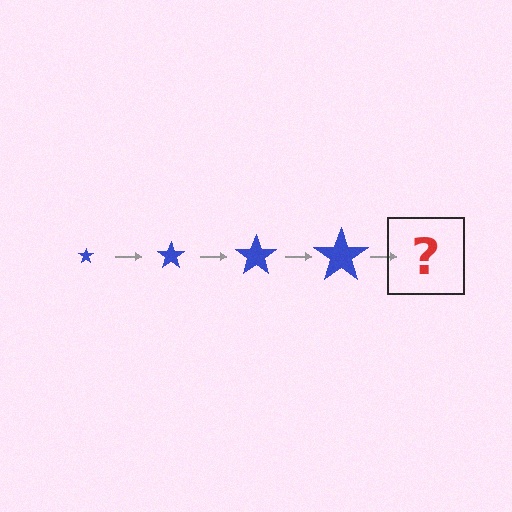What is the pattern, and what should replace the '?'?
The pattern is that the star gets progressively larger each step. The '?' should be a blue star, larger than the previous one.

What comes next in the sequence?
The next element should be a blue star, larger than the previous one.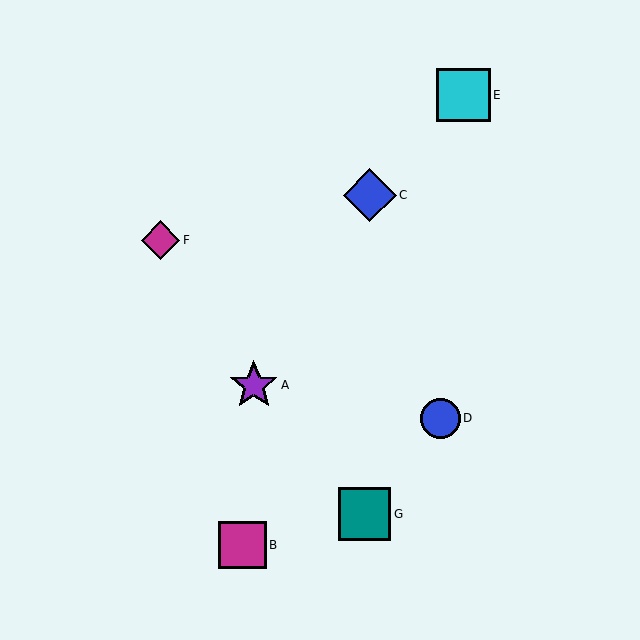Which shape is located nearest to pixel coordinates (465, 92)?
The cyan square (labeled E) at (463, 95) is nearest to that location.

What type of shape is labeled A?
Shape A is a purple star.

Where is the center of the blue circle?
The center of the blue circle is at (440, 418).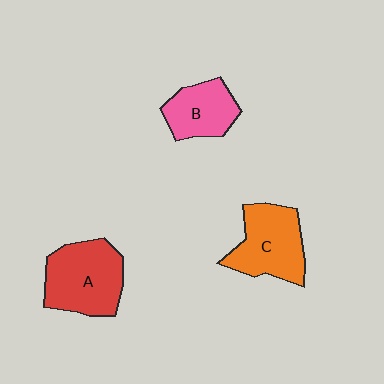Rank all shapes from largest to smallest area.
From largest to smallest: A (red), C (orange), B (pink).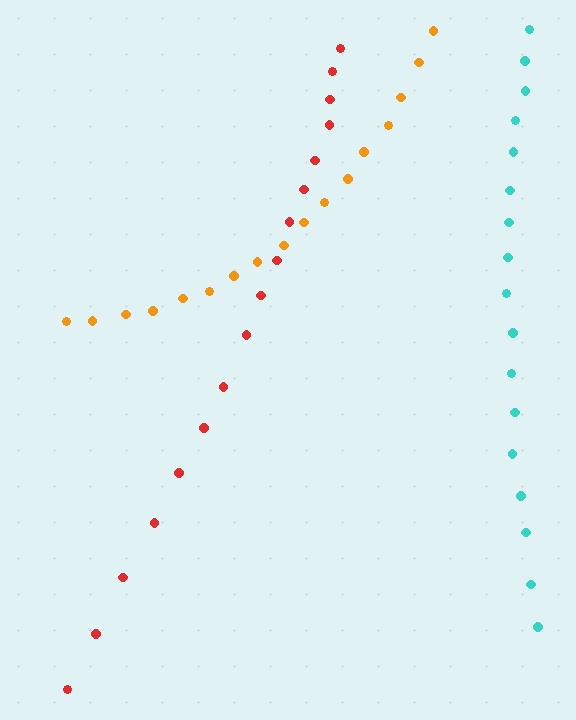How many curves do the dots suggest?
There are 3 distinct paths.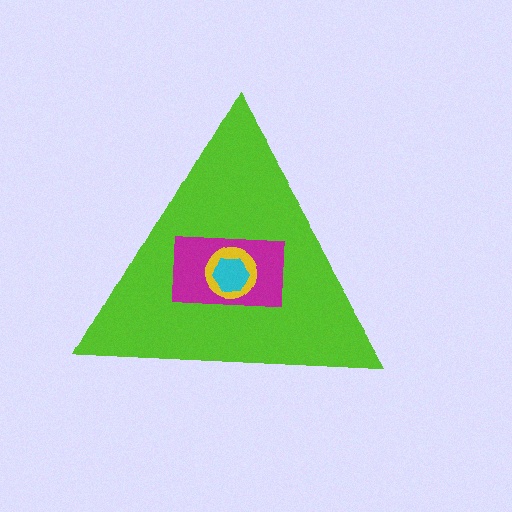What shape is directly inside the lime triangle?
The magenta rectangle.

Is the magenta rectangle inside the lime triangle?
Yes.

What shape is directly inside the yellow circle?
The cyan hexagon.